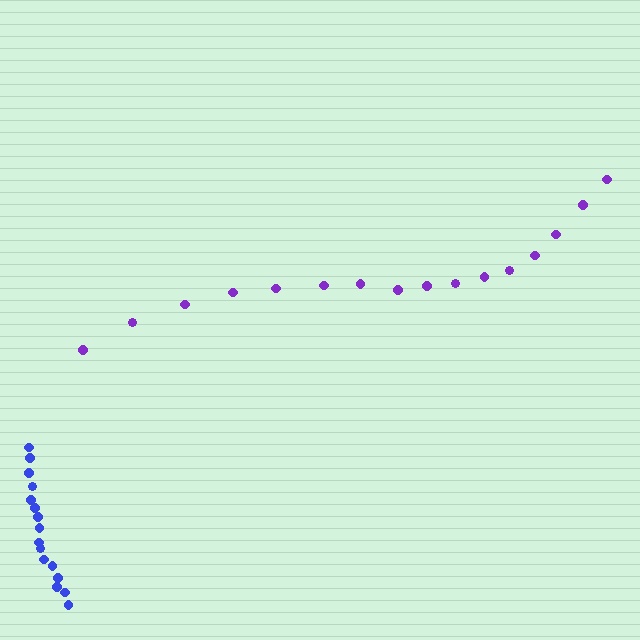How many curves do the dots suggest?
There are 2 distinct paths.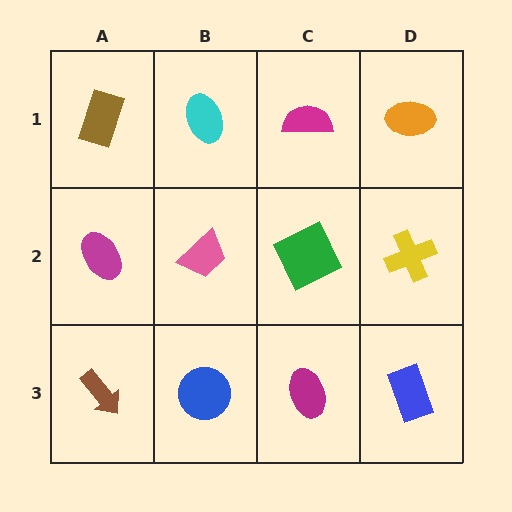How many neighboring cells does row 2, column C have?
4.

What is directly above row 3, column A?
A magenta ellipse.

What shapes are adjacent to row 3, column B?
A pink trapezoid (row 2, column B), a brown arrow (row 3, column A), a magenta ellipse (row 3, column C).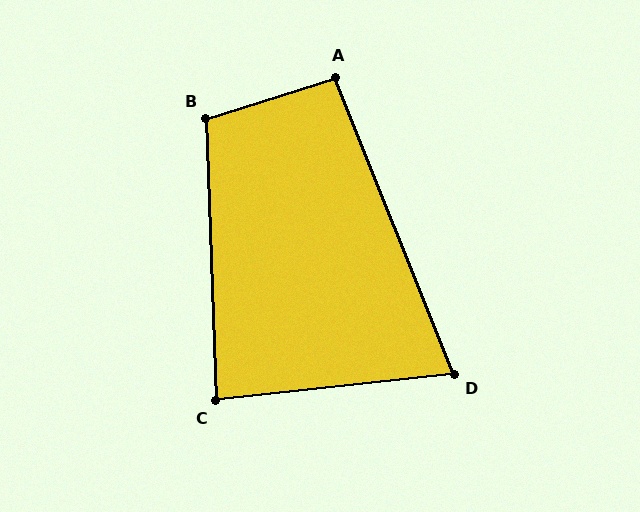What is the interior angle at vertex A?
Approximately 94 degrees (approximately right).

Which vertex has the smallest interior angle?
D, at approximately 75 degrees.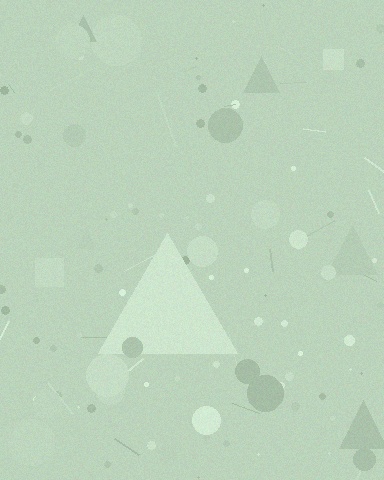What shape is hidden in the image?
A triangle is hidden in the image.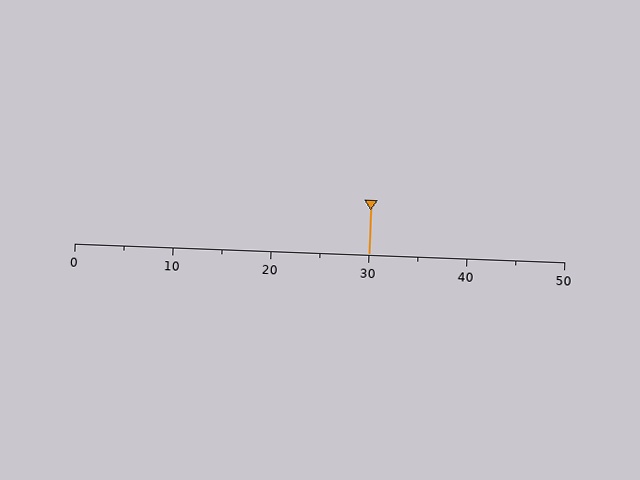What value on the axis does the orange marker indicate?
The marker indicates approximately 30.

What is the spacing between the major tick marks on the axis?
The major ticks are spaced 10 apart.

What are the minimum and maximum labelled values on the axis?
The axis runs from 0 to 50.